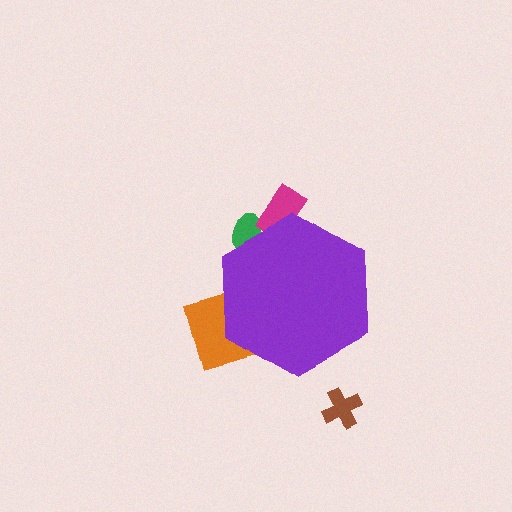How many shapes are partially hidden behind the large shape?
3 shapes are partially hidden.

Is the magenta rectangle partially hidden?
Yes, the magenta rectangle is partially hidden behind the purple hexagon.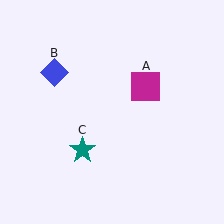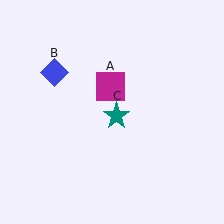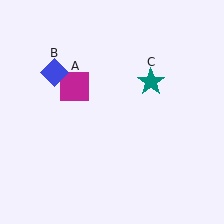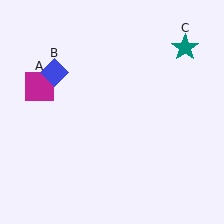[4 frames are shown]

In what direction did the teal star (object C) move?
The teal star (object C) moved up and to the right.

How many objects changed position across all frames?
2 objects changed position: magenta square (object A), teal star (object C).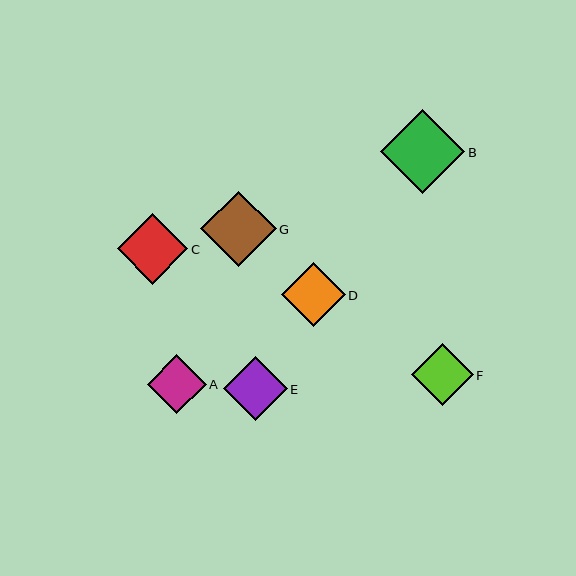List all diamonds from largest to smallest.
From largest to smallest: B, G, C, D, E, F, A.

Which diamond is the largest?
Diamond B is the largest with a size of approximately 84 pixels.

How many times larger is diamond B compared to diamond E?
Diamond B is approximately 1.3 times the size of diamond E.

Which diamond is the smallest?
Diamond A is the smallest with a size of approximately 59 pixels.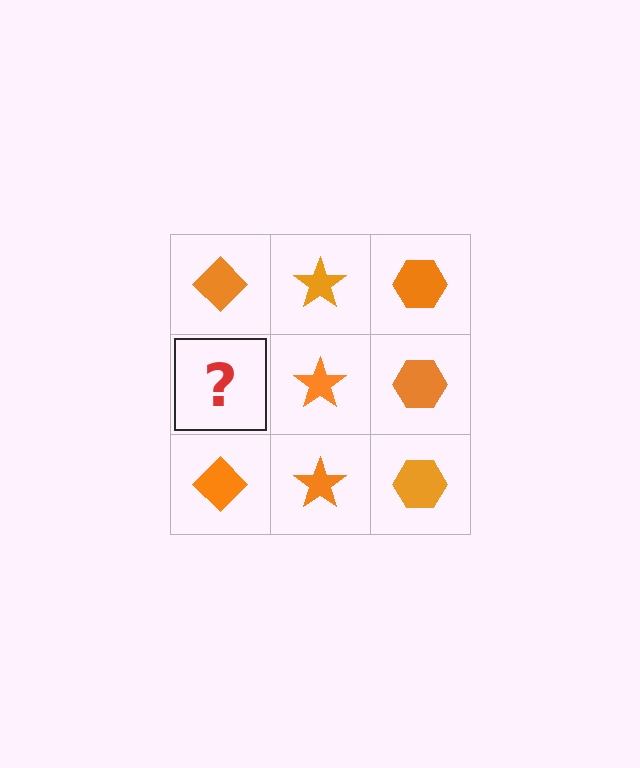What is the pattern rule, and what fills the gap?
The rule is that each column has a consistent shape. The gap should be filled with an orange diamond.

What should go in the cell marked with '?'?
The missing cell should contain an orange diamond.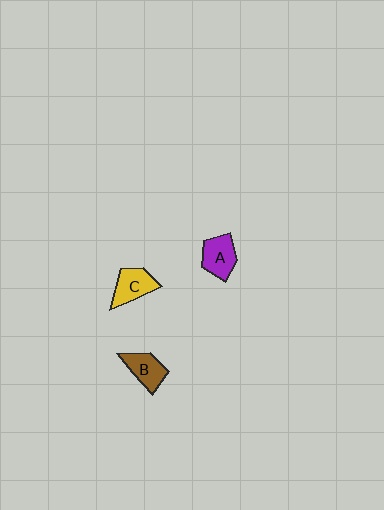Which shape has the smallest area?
Shape B (brown).